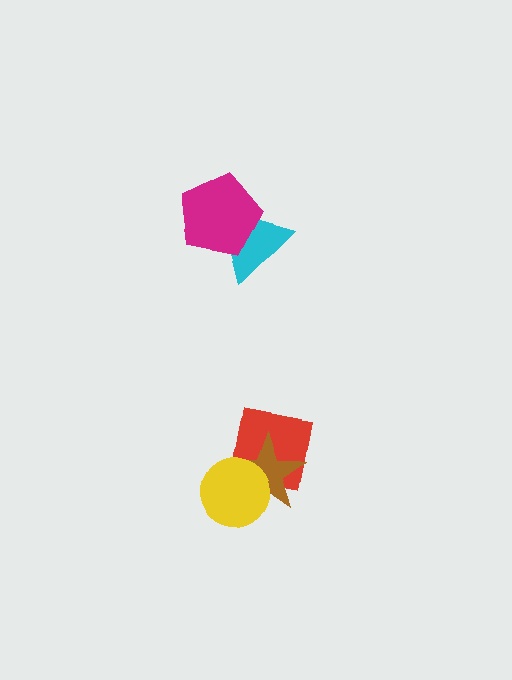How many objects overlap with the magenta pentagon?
1 object overlaps with the magenta pentagon.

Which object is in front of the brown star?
The yellow circle is in front of the brown star.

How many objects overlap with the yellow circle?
2 objects overlap with the yellow circle.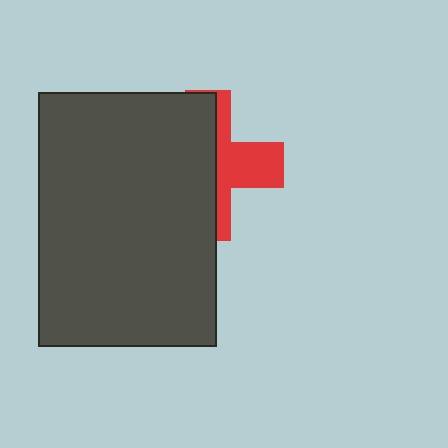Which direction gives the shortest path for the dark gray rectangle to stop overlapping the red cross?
Moving left gives the shortest separation.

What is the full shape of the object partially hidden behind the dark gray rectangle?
The partially hidden object is a red cross.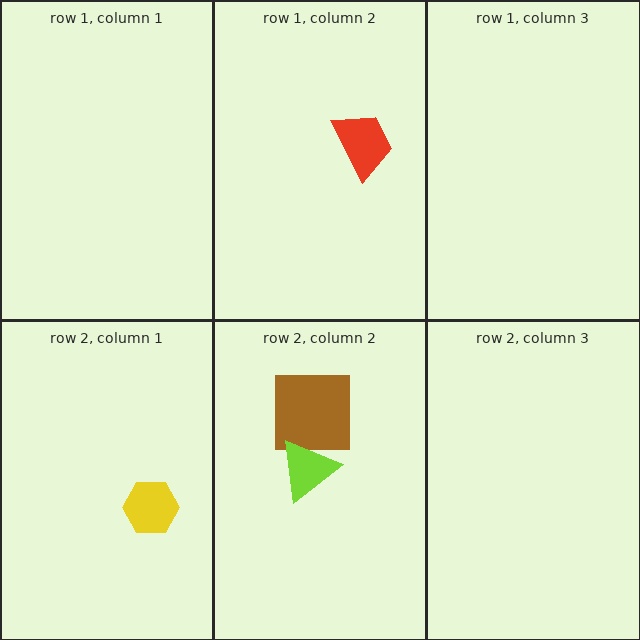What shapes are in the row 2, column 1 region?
The yellow hexagon.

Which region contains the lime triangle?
The row 2, column 2 region.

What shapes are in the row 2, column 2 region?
The brown square, the lime triangle.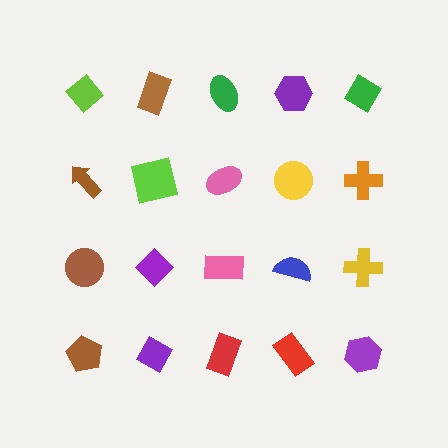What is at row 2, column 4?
A yellow circle.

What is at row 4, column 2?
A purple diamond.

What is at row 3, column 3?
A pink rectangle.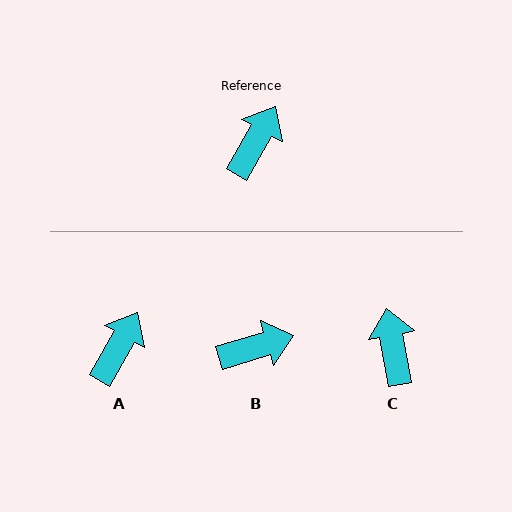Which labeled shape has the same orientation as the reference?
A.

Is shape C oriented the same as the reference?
No, it is off by about 40 degrees.